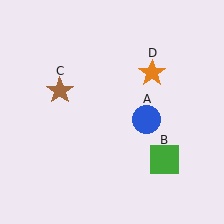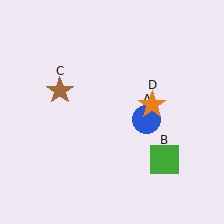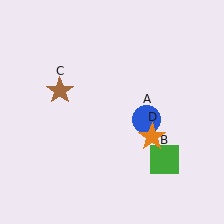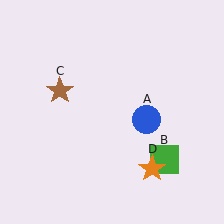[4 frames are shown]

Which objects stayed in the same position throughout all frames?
Blue circle (object A) and green square (object B) and brown star (object C) remained stationary.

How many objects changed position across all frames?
1 object changed position: orange star (object D).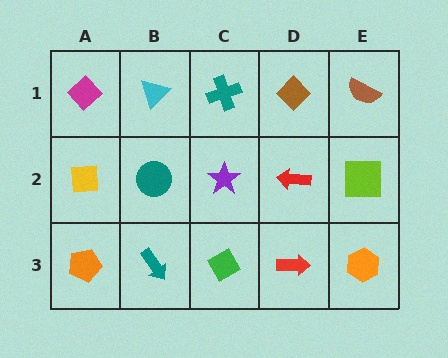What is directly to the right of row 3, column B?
A green diamond.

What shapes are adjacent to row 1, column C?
A purple star (row 2, column C), a cyan triangle (row 1, column B), a brown diamond (row 1, column D).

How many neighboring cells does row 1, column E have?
2.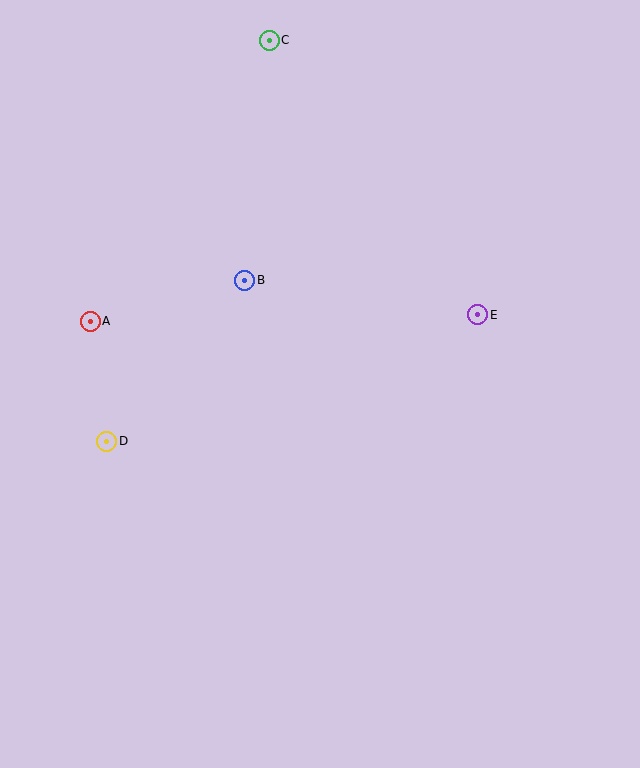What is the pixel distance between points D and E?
The distance between D and E is 392 pixels.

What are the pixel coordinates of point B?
Point B is at (245, 280).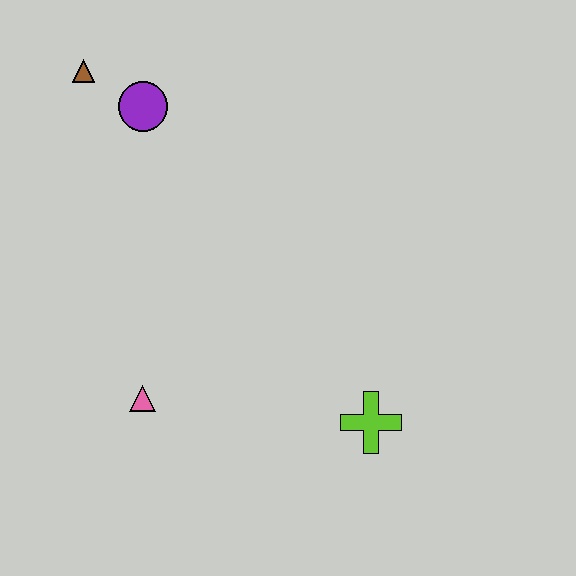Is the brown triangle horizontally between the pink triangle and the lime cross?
No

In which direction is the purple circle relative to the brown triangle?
The purple circle is to the right of the brown triangle.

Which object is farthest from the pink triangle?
The brown triangle is farthest from the pink triangle.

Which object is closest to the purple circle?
The brown triangle is closest to the purple circle.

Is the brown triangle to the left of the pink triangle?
Yes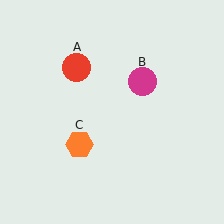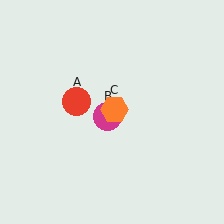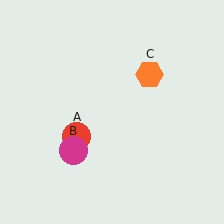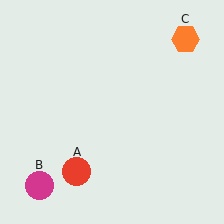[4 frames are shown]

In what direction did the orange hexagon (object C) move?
The orange hexagon (object C) moved up and to the right.